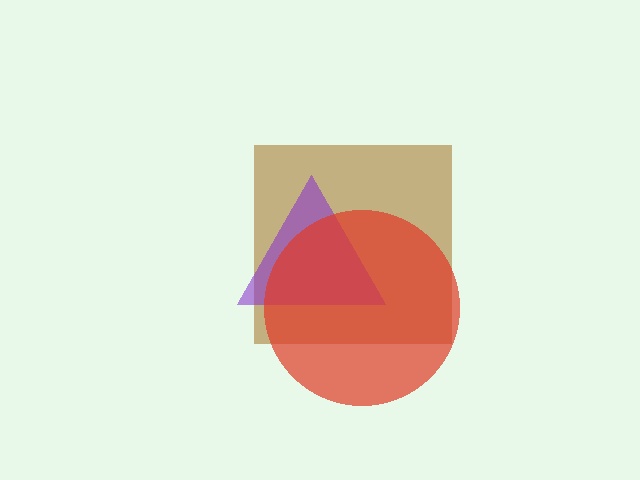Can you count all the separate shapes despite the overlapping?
Yes, there are 3 separate shapes.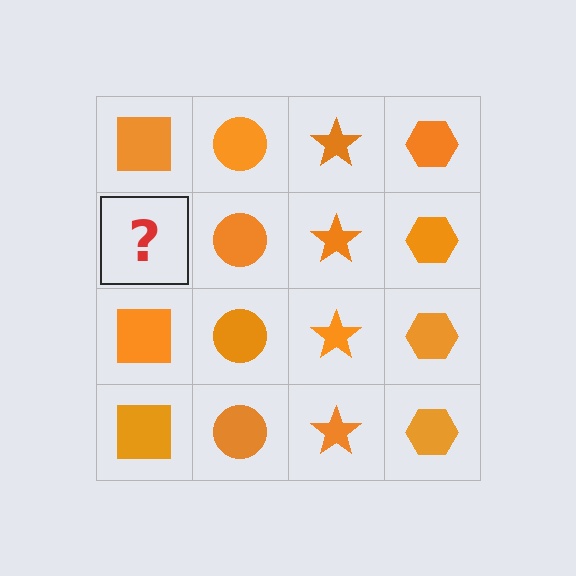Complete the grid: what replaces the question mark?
The question mark should be replaced with an orange square.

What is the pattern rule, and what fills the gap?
The rule is that each column has a consistent shape. The gap should be filled with an orange square.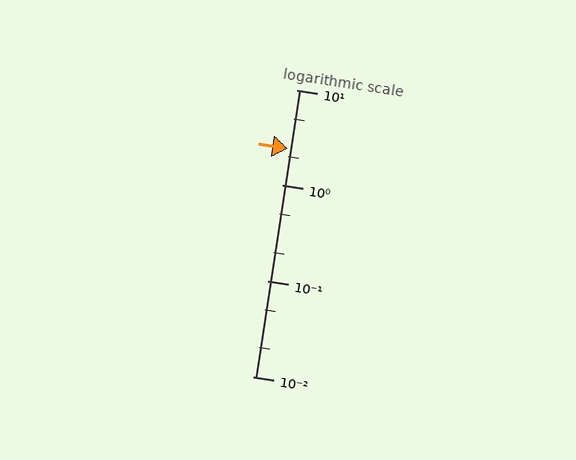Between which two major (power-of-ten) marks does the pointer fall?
The pointer is between 1 and 10.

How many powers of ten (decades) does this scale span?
The scale spans 3 decades, from 0.01 to 10.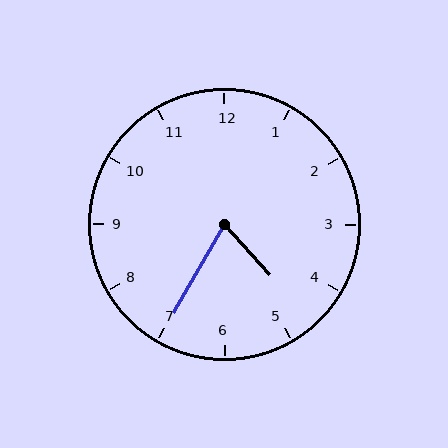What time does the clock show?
4:35.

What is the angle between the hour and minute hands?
Approximately 72 degrees.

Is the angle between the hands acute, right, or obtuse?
It is acute.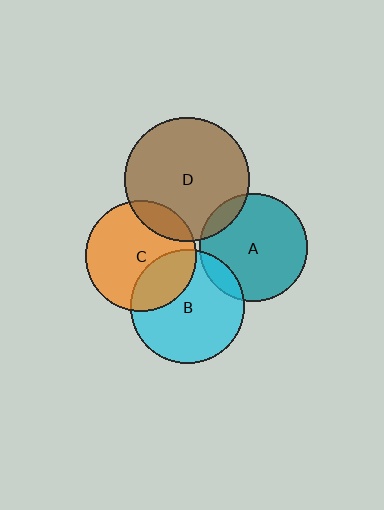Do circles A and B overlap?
Yes.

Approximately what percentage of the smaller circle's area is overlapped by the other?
Approximately 10%.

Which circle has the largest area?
Circle D (brown).